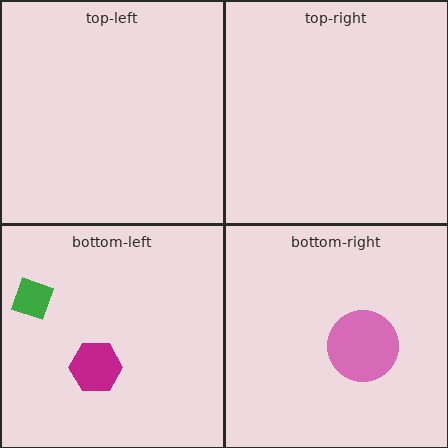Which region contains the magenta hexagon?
The bottom-left region.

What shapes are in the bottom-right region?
The pink circle.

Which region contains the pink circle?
The bottom-right region.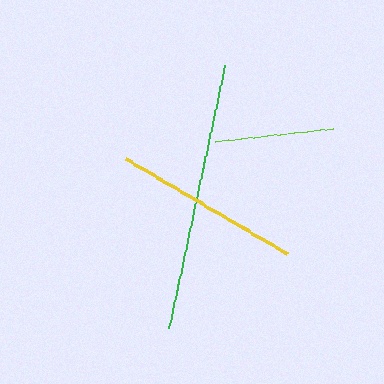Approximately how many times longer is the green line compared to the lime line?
The green line is approximately 2.3 times the length of the lime line.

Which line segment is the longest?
The green line is the longest at approximately 269 pixels.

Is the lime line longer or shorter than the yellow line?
The yellow line is longer than the lime line.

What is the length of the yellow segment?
The yellow segment is approximately 186 pixels long.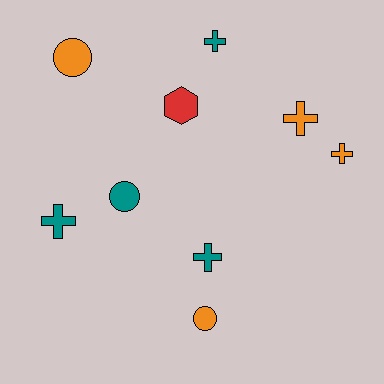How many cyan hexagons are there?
There are no cyan hexagons.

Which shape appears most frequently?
Cross, with 5 objects.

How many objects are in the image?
There are 9 objects.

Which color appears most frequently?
Orange, with 4 objects.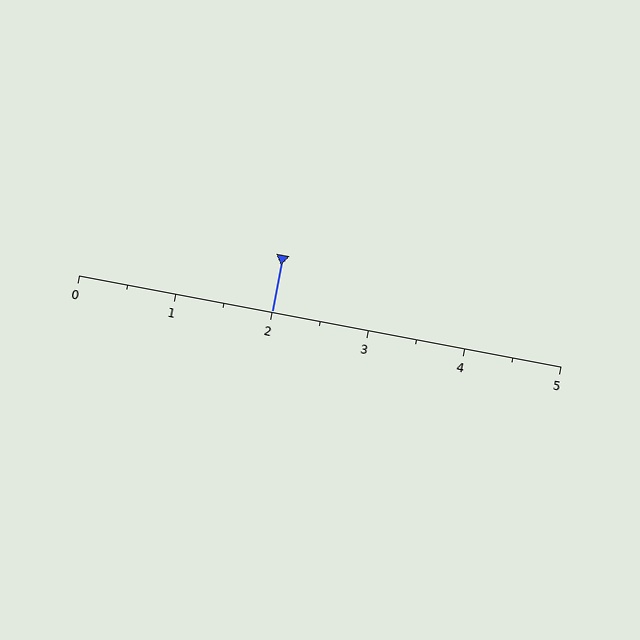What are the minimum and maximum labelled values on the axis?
The axis runs from 0 to 5.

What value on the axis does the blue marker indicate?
The marker indicates approximately 2.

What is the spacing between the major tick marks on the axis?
The major ticks are spaced 1 apart.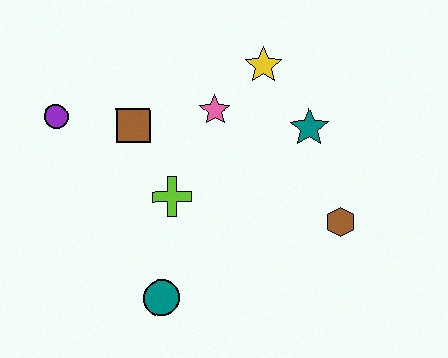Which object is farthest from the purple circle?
The brown hexagon is farthest from the purple circle.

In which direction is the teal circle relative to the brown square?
The teal circle is below the brown square.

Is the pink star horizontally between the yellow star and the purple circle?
Yes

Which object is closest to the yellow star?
The pink star is closest to the yellow star.